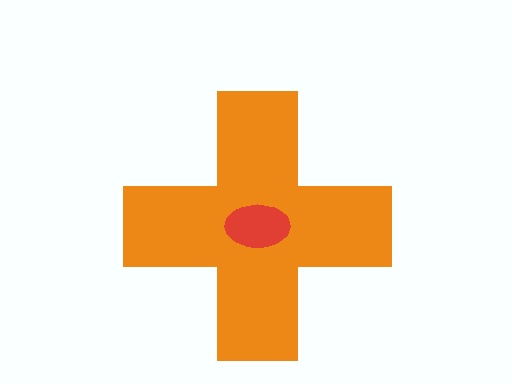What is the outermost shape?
The orange cross.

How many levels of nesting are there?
2.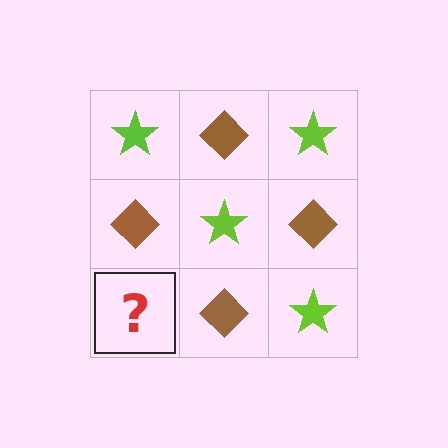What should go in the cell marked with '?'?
The missing cell should contain a lime star.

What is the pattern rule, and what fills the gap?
The rule is that it alternates lime star and brown diamond in a checkerboard pattern. The gap should be filled with a lime star.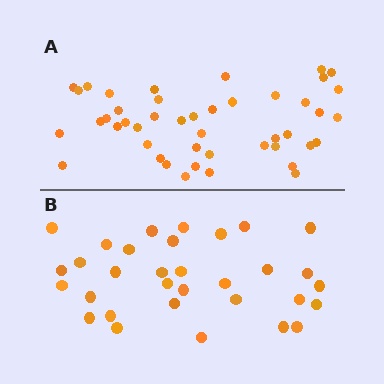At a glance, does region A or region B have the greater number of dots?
Region A (the top region) has more dots.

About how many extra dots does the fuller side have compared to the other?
Region A has approximately 15 more dots than region B.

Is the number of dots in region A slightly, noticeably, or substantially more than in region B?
Region A has noticeably more, but not dramatically so. The ratio is roughly 1.4 to 1.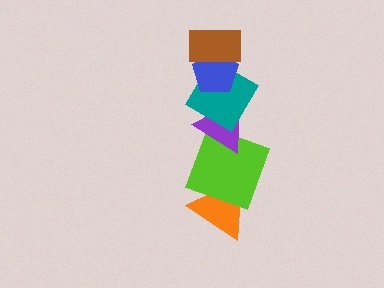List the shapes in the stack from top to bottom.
From top to bottom: the brown rectangle, the blue pentagon, the teal diamond, the purple triangle, the lime square, the orange triangle.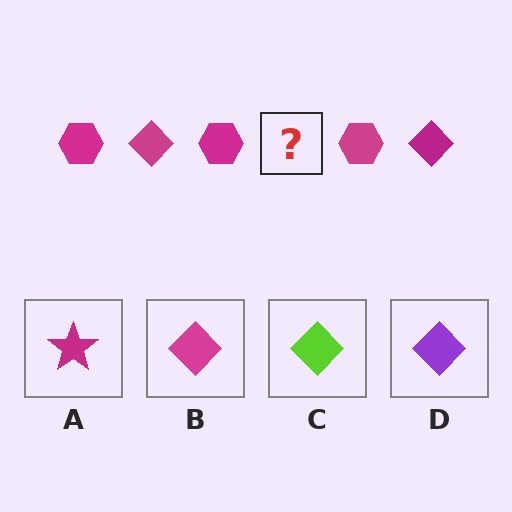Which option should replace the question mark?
Option B.